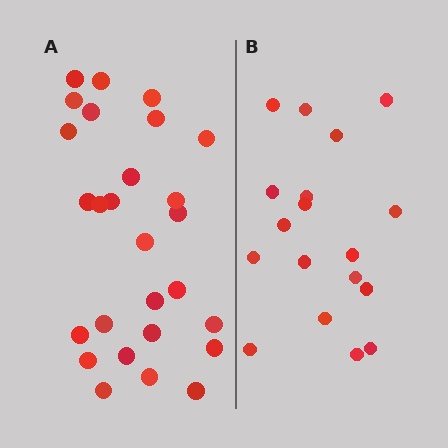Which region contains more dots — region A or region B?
Region A (the left region) has more dots.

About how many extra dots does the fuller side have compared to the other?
Region A has roughly 8 or so more dots than region B.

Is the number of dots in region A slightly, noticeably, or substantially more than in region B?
Region A has substantially more. The ratio is roughly 1.5 to 1.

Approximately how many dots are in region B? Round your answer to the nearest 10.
About 20 dots. (The exact count is 18, which rounds to 20.)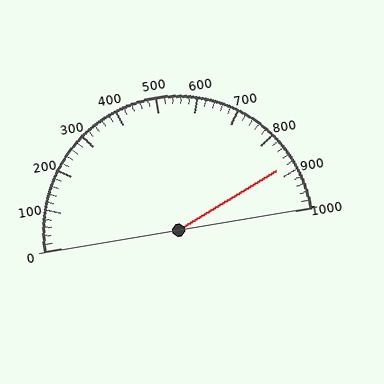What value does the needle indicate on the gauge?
The needle indicates approximately 880.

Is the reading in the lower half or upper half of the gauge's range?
The reading is in the upper half of the range (0 to 1000).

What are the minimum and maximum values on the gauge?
The gauge ranges from 0 to 1000.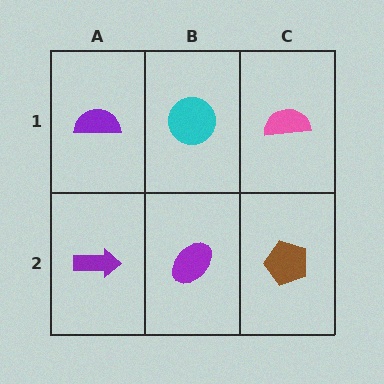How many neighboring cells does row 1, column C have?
2.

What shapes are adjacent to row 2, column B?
A cyan circle (row 1, column B), a purple arrow (row 2, column A), a brown pentagon (row 2, column C).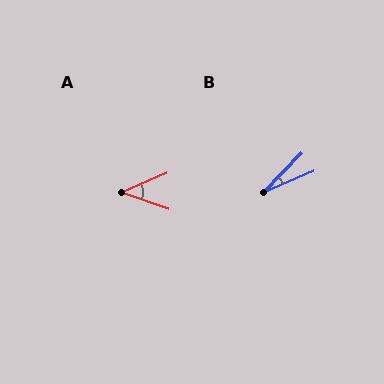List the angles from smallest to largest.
B (22°), A (42°).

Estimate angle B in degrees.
Approximately 22 degrees.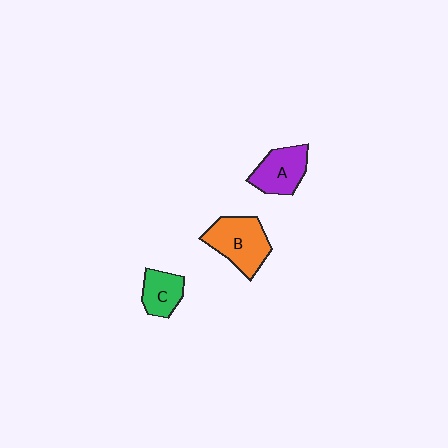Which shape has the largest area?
Shape B (orange).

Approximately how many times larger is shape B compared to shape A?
Approximately 1.3 times.